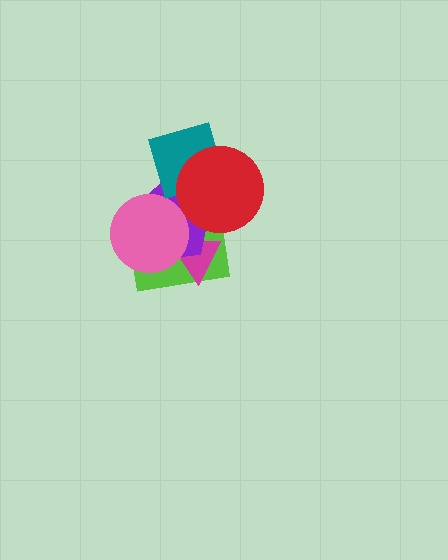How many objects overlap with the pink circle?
3 objects overlap with the pink circle.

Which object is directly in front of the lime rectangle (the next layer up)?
The magenta triangle is directly in front of the lime rectangle.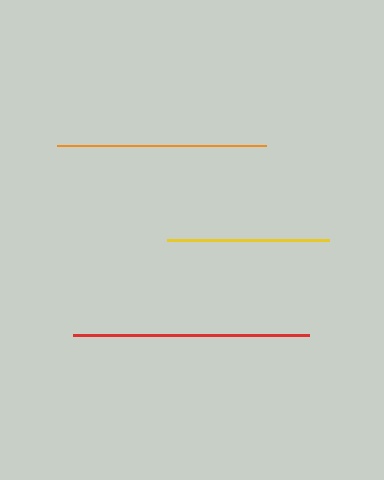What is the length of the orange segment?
The orange segment is approximately 209 pixels long.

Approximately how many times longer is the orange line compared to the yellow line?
The orange line is approximately 1.3 times the length of the yellow line.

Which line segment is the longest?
The red line is the longest at approximately 237 pixels.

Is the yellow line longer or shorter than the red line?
The red line is longer than the yellow line.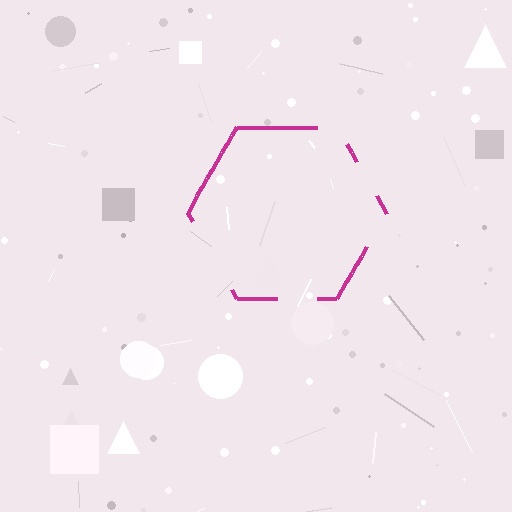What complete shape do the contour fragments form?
The contour fragments form a hexagon.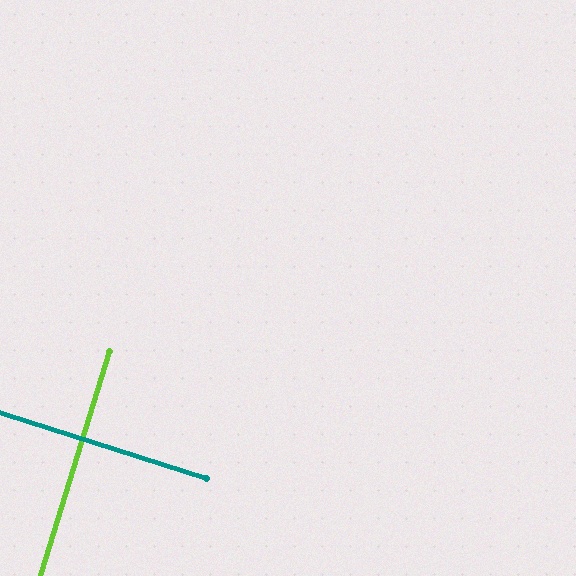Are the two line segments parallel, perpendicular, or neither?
Perpendicular — they meet at approximately 89°.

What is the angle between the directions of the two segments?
Approximately 89 degrees.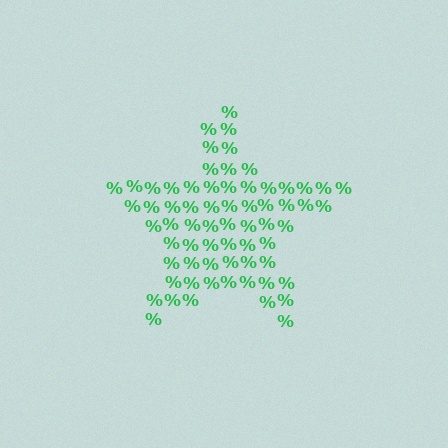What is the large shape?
The large shape is a star.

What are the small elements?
The small elements are percent signs.